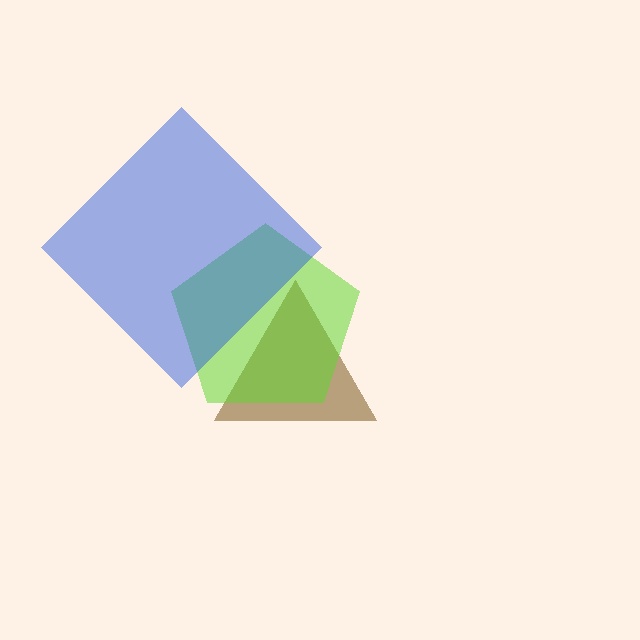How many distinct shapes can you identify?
There are 3 distinct shapes: a brown triangle, a lime pentagon, a blue diamond.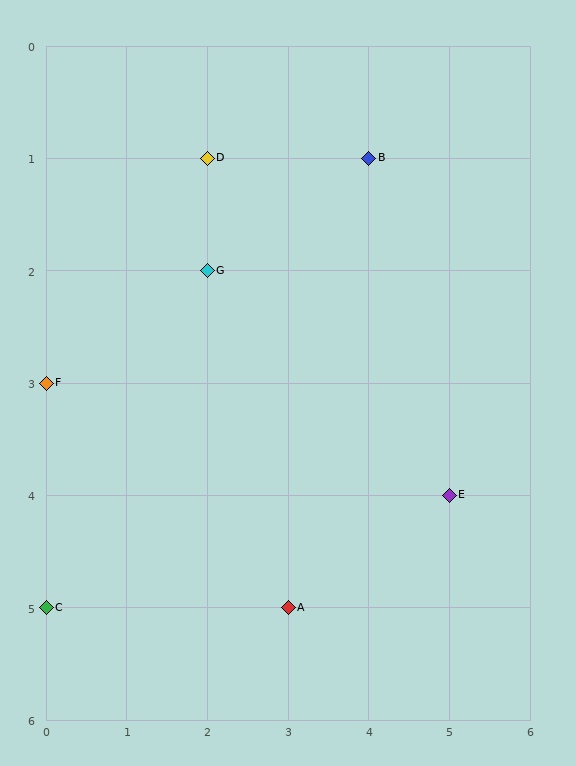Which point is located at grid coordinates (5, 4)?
Point E is at (5, 4).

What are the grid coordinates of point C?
Point C is at grid coordinates (0, 5).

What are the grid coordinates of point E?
Point E is at grid coordinates (5, 4).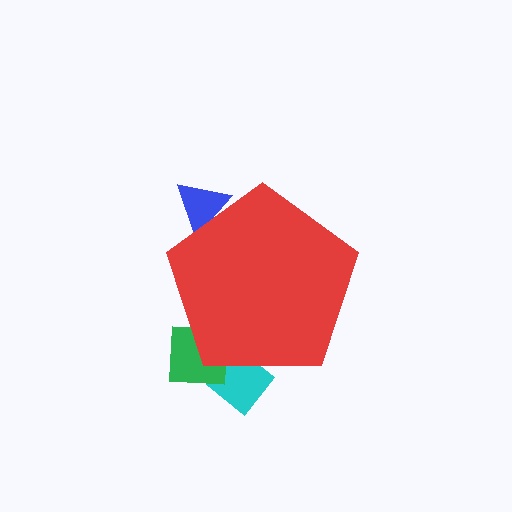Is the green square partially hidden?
Yes, the green square is partially hidden behind the red pentagon.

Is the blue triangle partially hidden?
Yes, the blue triangle is partially hidden behind the red pentagon.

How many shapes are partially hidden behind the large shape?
3 shapes are partially hidden.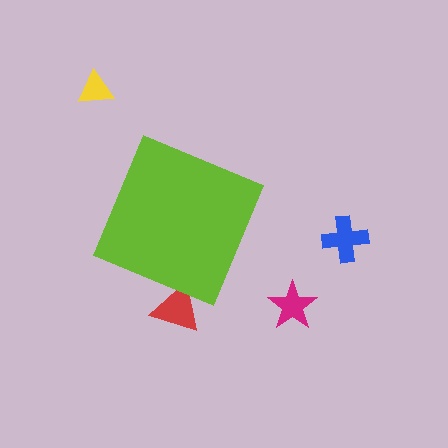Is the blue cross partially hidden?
No, the blue cross is fully visible.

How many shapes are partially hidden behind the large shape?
1 shape is partially hidden.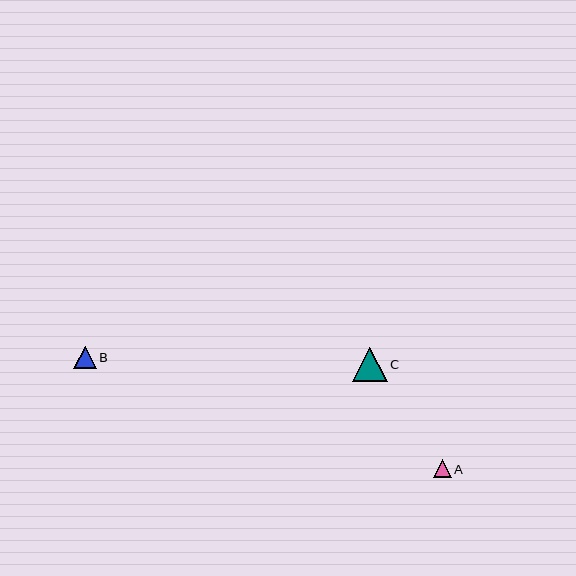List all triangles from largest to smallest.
From largest to smallest: C, B, A.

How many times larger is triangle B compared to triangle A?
Triangle B is approximately 1.2 times the size of triangle A.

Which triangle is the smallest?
Triangle A is the smallest with a size of approximately 18 pixels.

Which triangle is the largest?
Triangle C is the largest with a size of approximately 34 pixels.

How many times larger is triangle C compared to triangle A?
Triangle C is approximately 1.9 times the size of triangle A.